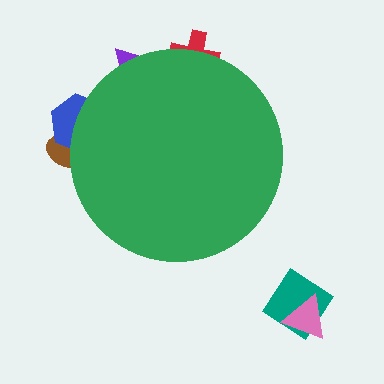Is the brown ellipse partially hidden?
Yes, the brown ellipse is partially hidden behind the green circle.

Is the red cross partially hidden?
Yes, the red cross is partially hidden behind the green circle.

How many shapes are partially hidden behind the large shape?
4 shapes are partially hidden.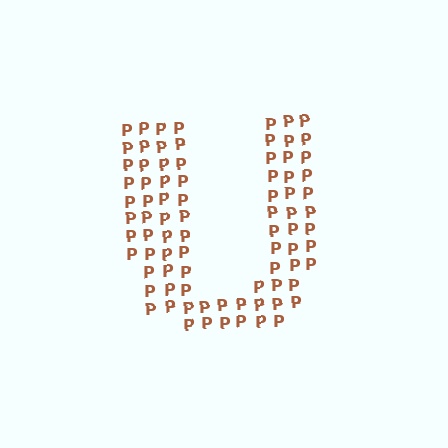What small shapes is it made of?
It is made of small letter P's.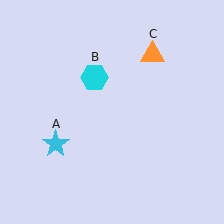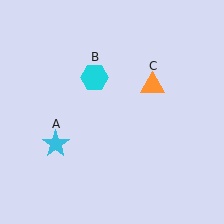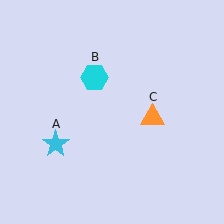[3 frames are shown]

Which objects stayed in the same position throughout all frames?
Cyan star (object A) and cyan hexagon (object B) remained stationary.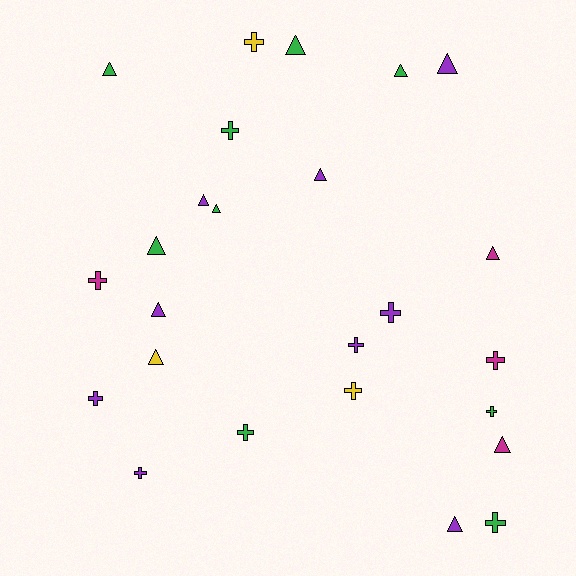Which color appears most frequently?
Green, with 9 objects.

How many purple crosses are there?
There are 4 purple crosses.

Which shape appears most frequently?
Triangle, with 13 objects.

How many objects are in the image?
There are 25 objects.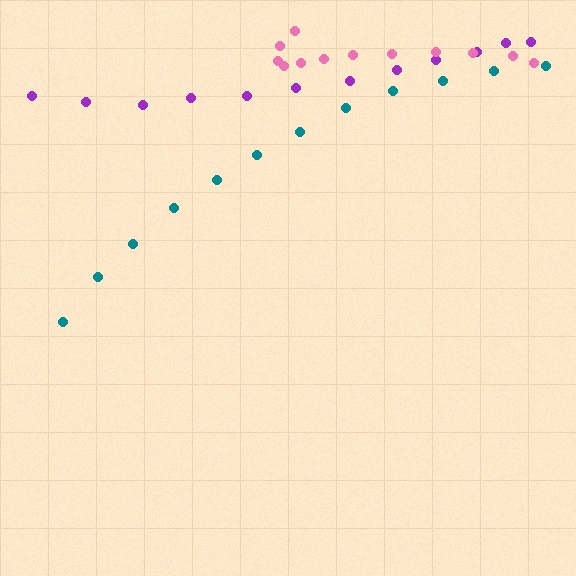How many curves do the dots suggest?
There are 3 distinct paths.